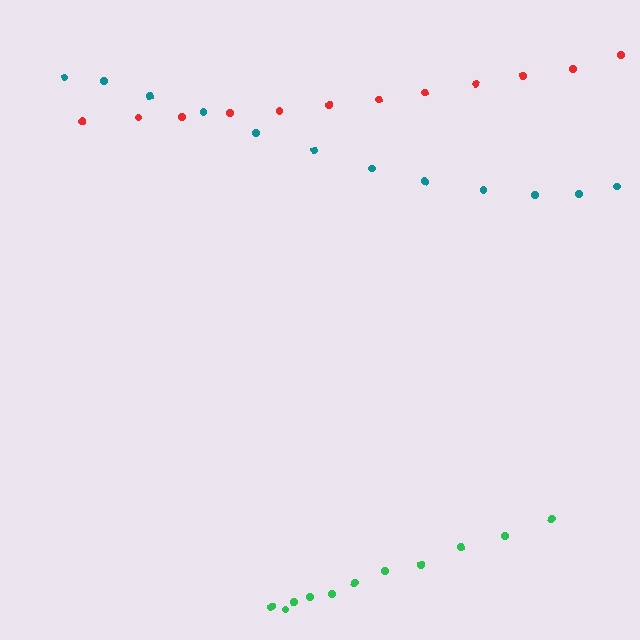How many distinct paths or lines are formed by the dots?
There are 3 distinct paths.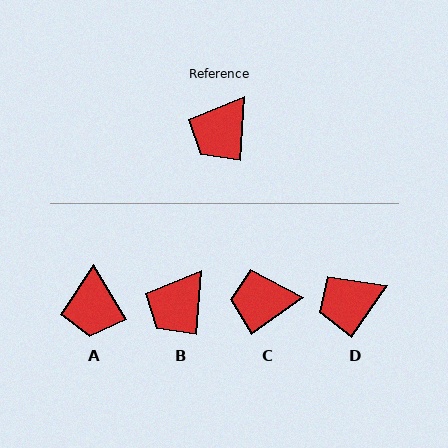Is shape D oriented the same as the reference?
No, it is off by about 30 degrees.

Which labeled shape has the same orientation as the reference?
B.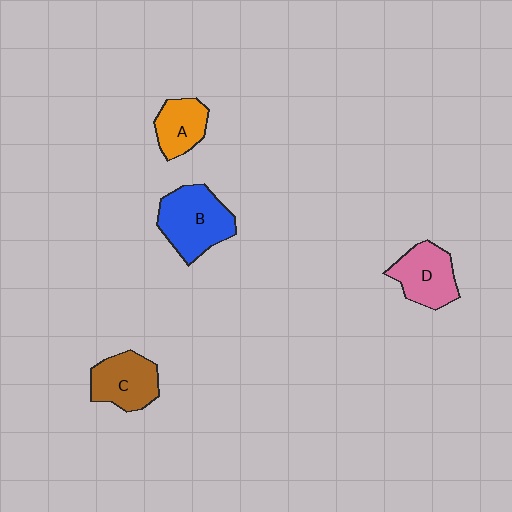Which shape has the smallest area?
Shape A (orange).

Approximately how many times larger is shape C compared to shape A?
Approximately 1.3 times.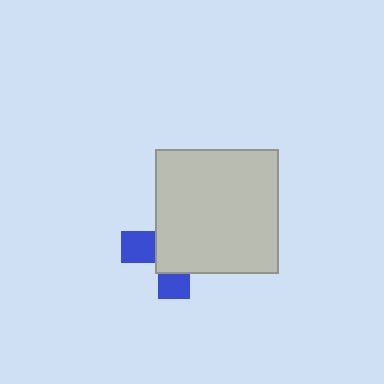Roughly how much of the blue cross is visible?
A small part of it is visible (roughly 34%).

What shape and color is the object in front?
The object in front is a light gray square.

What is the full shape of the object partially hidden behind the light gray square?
The partially hidden object is a blue cross.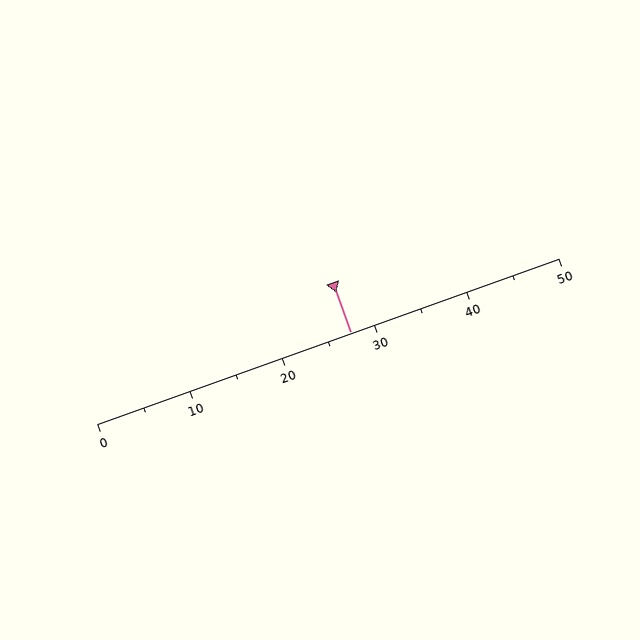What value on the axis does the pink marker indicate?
The marker indicates approximately 27.5.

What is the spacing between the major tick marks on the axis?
The major ticks are spaced 10 apart.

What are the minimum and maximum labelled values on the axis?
The axis runs from 0 to 50.